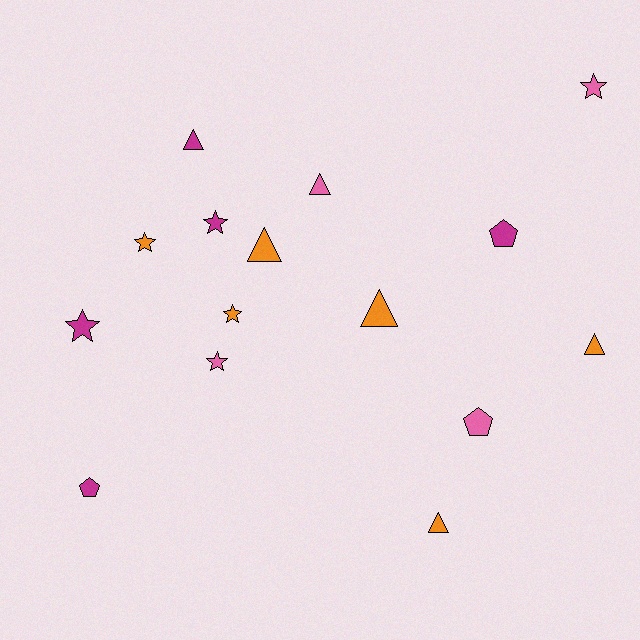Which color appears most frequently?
Orange, with 6 objects.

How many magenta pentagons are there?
There are 2 magenta pentagons.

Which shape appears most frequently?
Star, with 6 objects.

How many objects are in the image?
There are 15 objects.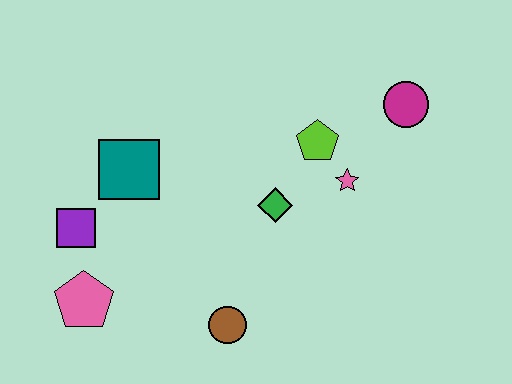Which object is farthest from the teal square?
The magenta circle is farthest from the teal square.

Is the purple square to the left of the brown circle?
Yes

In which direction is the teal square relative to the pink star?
The teal square is to the left of the pink star.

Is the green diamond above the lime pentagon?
No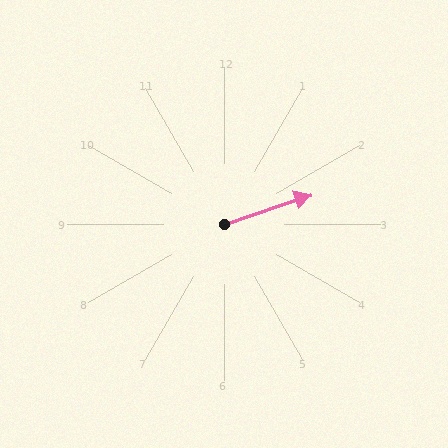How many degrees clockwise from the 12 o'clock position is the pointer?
Approximately 71 degrees.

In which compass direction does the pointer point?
East.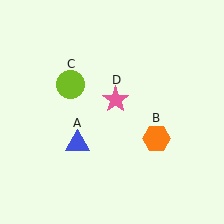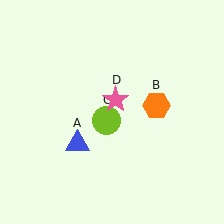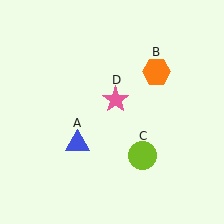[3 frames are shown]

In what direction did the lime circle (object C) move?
The lime circle (object C) moved down and to the right.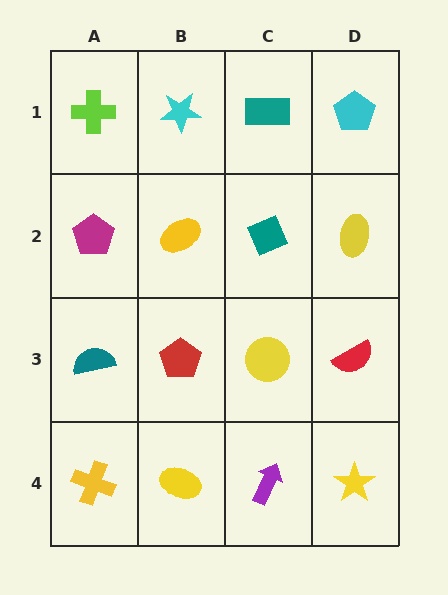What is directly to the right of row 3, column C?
A red semicircle.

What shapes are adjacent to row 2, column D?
A cyan pentagon (row 1, column D), a red semicircle (row 3, column D), a teal diamond (row 2, column C).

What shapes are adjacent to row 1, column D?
A yellow ellipse (row 2, column D), a teal rectangle (row 1, column C).